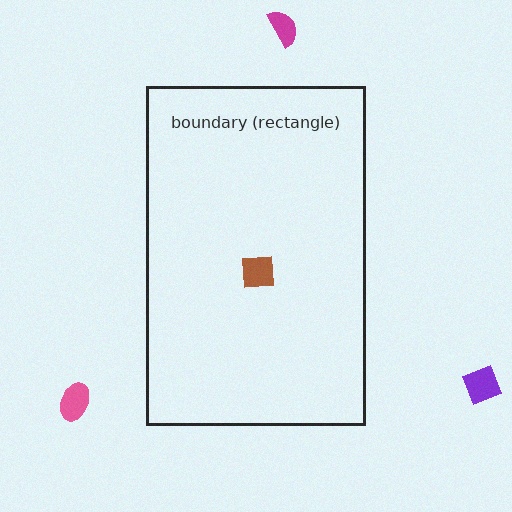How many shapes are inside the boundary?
1 inside, 3 outside.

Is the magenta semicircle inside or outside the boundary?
Outside.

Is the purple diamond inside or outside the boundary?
Outside.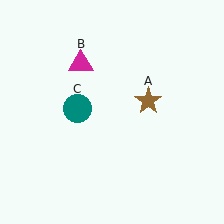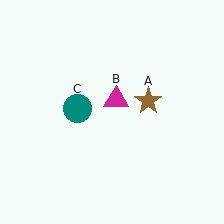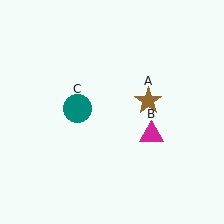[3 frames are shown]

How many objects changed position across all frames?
1 object changed position: magenta triangle (object B).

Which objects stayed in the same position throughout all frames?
Brown star (object A) and teal circle (object C) remained stationary.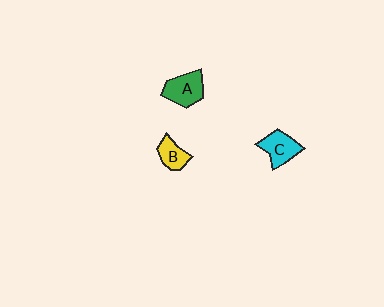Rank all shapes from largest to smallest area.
From largest to smallest: A (green), C (cyan), B (yellow).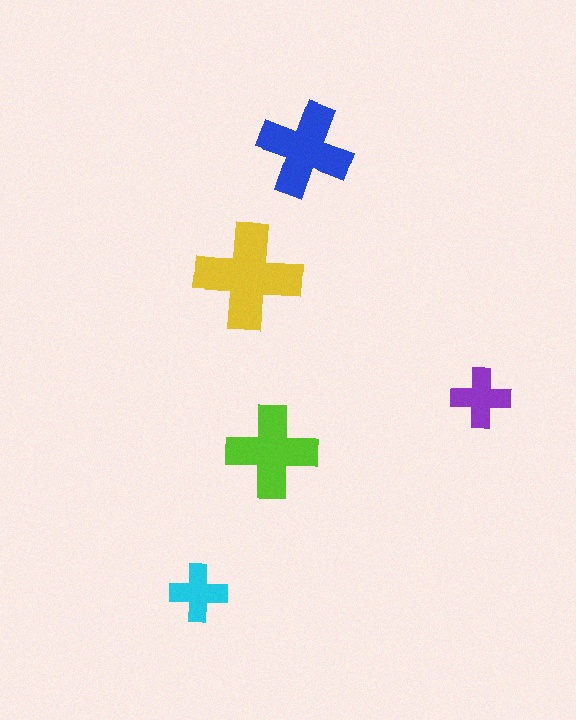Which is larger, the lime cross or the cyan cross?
The lime one.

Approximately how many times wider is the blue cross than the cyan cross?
About 1.5 times wider.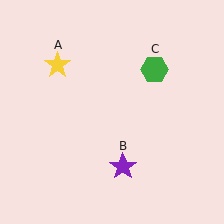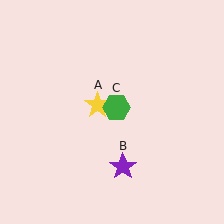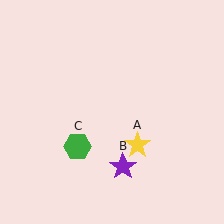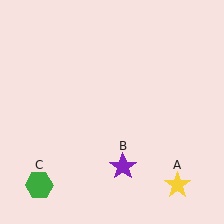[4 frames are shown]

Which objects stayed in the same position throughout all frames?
Purple star (object B) remained stationary.